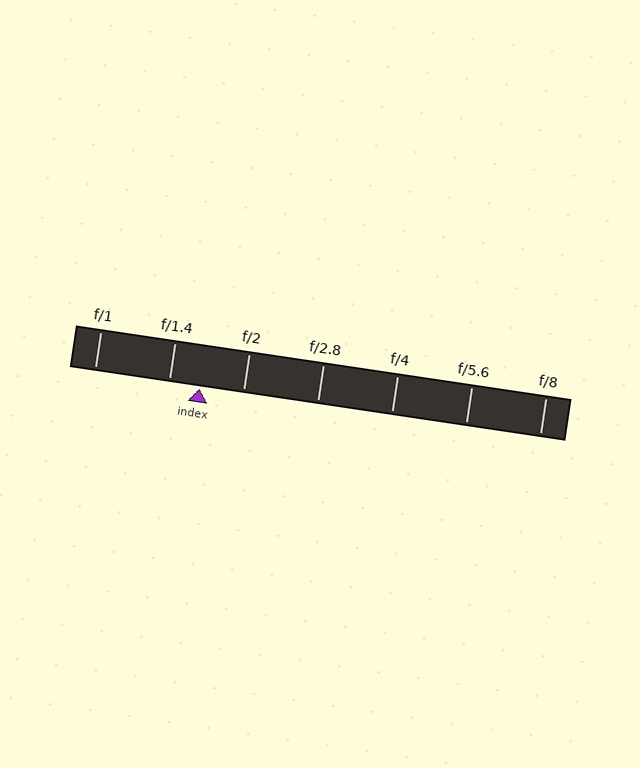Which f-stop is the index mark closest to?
The index mark is closest to f/1.4.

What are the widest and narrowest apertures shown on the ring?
The widest aperture shown is f/1 and the narrowest is f/8.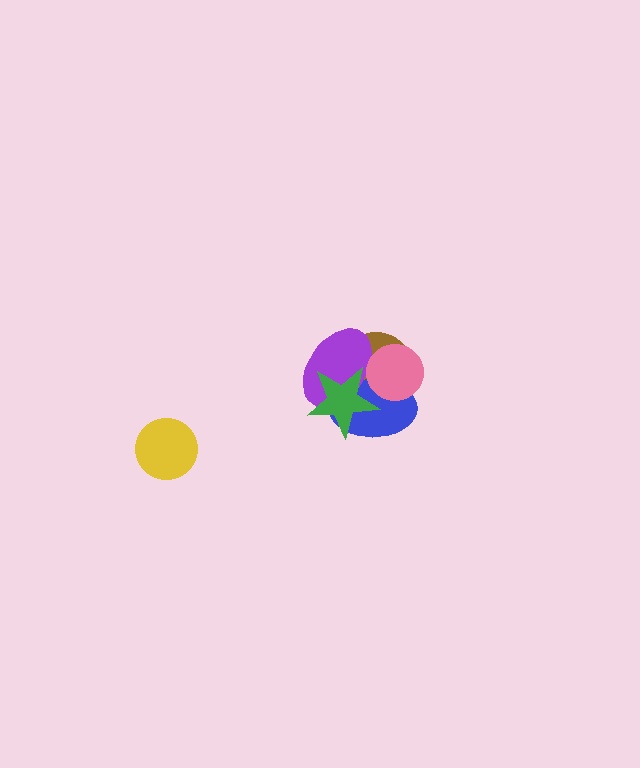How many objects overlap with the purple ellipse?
4 objects overlap with the purple ellipse.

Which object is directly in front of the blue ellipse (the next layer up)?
The purple ellipse is directly in front of the blue ellipse.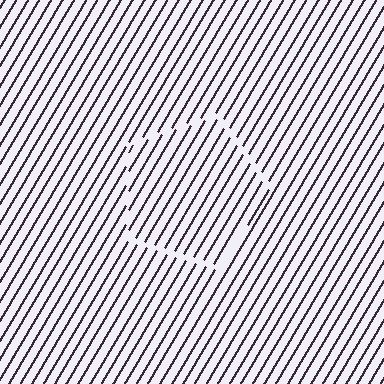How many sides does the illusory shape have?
5 sides — the line-ends trace a pentagon.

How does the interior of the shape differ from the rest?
The interior of the shape contains the same grating, shifted by half a period — the contour is defined by the phase discontinuity where line-ends from the inner and outer gratings abut.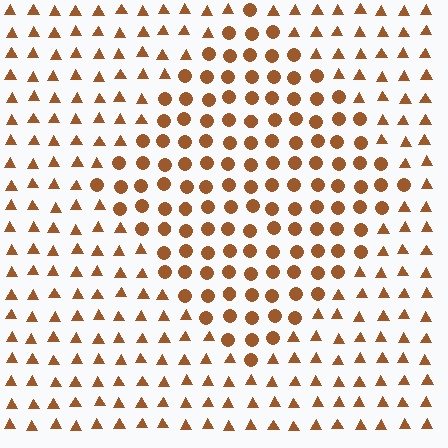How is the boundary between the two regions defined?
The boundary is defined by a change in element shape: circles inside vs. triangles outside. All elements share the same color and spacing.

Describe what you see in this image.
The image is filled with small brown elements arranged in a uniform grid. A diamond-shaped region contains circles, while the surrounding area contains triangles. The boundary is defined purely by the change in element shape.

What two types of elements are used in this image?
The image uses circles inside the diamond region and triangles outside it.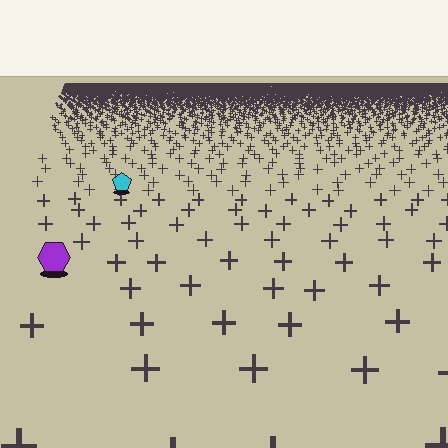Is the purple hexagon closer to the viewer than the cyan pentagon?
Yes. The purple hexagon is closer — you can tell from the texture gradient: the ground texture is coarser near it.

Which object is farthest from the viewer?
The cyan pentagon is farthest from the viewer. It appears smaller and the ground texture around it is denser.